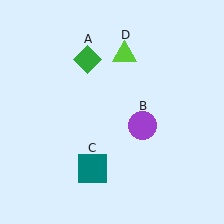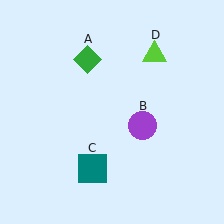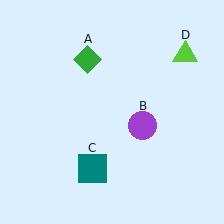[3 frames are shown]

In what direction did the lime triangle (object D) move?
The lime triangle (object D) moved right.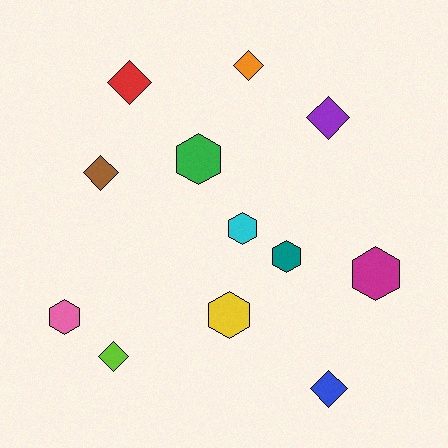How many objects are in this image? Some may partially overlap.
There are 12 objects.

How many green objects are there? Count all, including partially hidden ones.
There is 1 green object.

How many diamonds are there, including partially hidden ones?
There are 6 diamonds.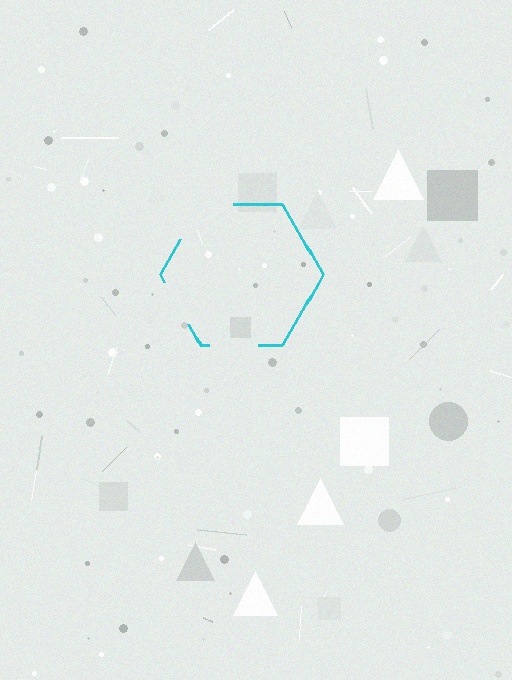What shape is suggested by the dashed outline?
The dashed outline suggests a hexagon.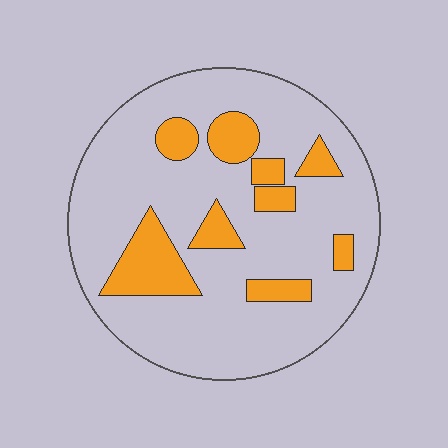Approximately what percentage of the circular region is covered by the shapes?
Approximately 20%.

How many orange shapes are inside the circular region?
9.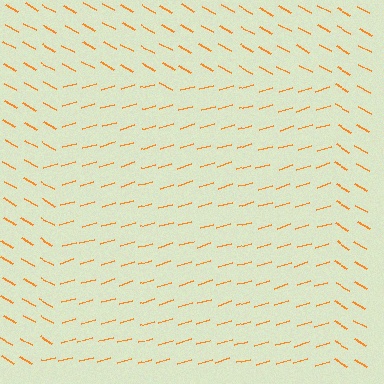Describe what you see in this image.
The image is filled with small orange line segments. A rectangle region in the image has lines oriented differently from the surrounding lines, creating a visible texture boundary.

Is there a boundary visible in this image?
Yes, there is a texture boundary formed by a change in line orientation.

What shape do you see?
I see a rectangle.